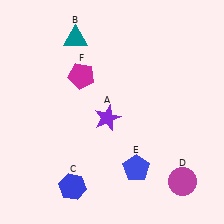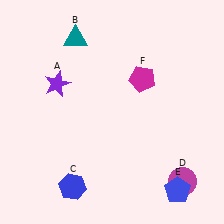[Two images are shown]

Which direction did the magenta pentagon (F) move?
The magenta pentagon (F) moved right.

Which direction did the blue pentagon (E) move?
The blue pentagon (E) moved right.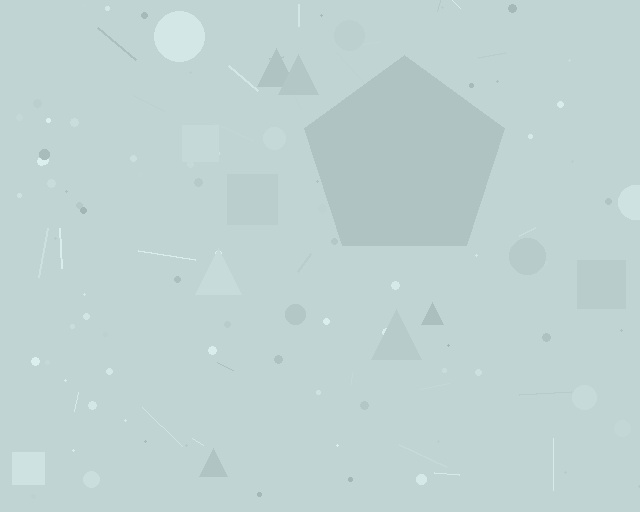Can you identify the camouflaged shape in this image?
The camouflaged shape is a pentagon.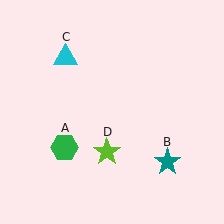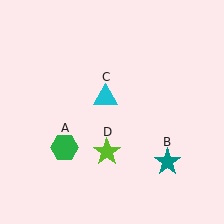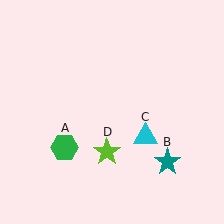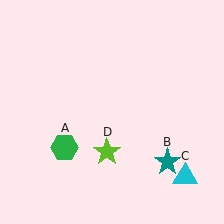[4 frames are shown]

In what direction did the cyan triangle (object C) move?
The cyan triangle (object C) moved down and to the right.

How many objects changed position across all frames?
1 object changed position: cyan triangle (object C).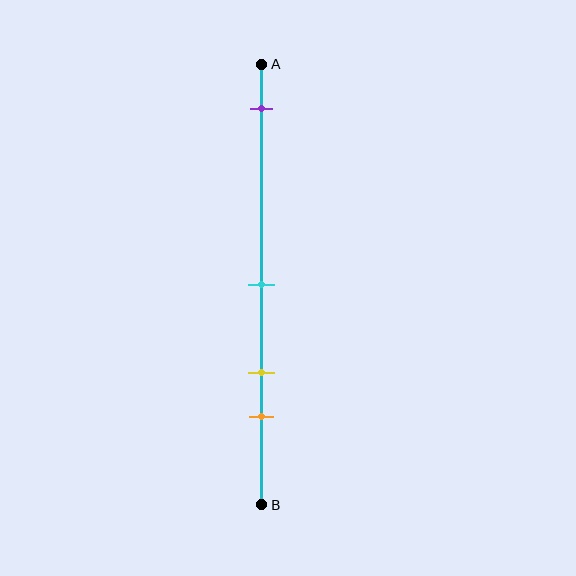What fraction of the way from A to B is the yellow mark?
The yellow mark is approximately 70% (0.7) of the way from A to B.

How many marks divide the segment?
There are 4 marks dividing the segment.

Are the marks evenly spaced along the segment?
No, the marks are not evenly spaced.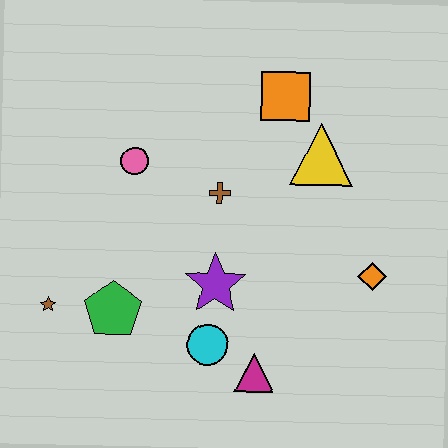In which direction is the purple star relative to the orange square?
The purple star is below the orange square.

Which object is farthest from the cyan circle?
The orange square is farthest from the cyan circle.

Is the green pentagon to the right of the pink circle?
No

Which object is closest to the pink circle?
The brown cross is closest to the pink circle.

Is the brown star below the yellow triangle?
Yes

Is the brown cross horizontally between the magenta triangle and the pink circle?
Yes